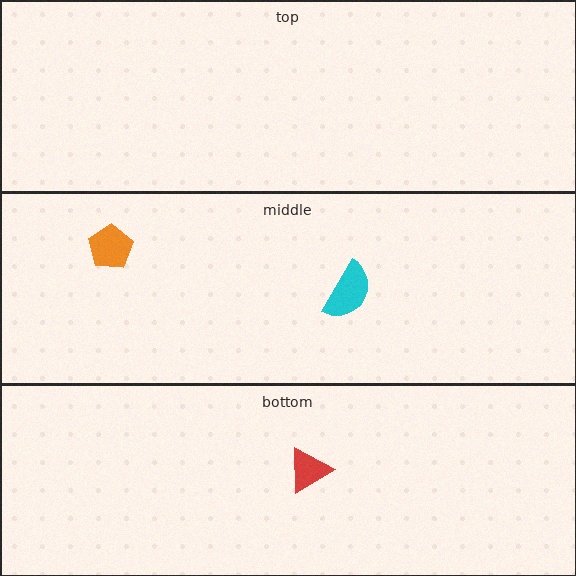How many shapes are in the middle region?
2.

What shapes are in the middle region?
The orange pentagon, the cyan semicircle.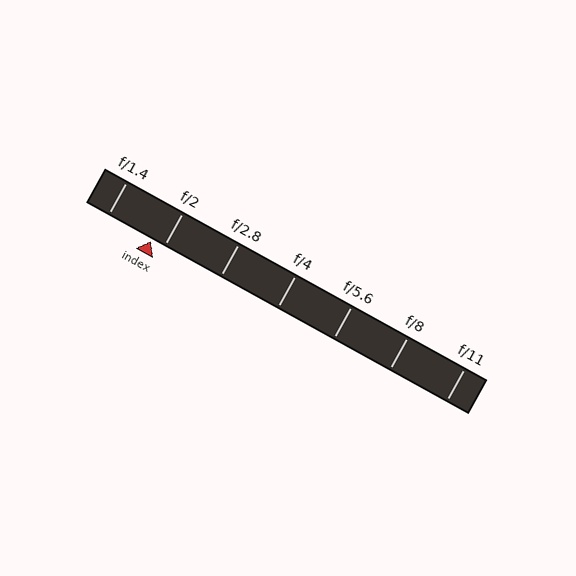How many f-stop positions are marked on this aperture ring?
There are 7 f-stop positions marked.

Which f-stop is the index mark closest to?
The index mark is closest to f/2.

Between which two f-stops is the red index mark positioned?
The index mark is between f/1.4 and f/2.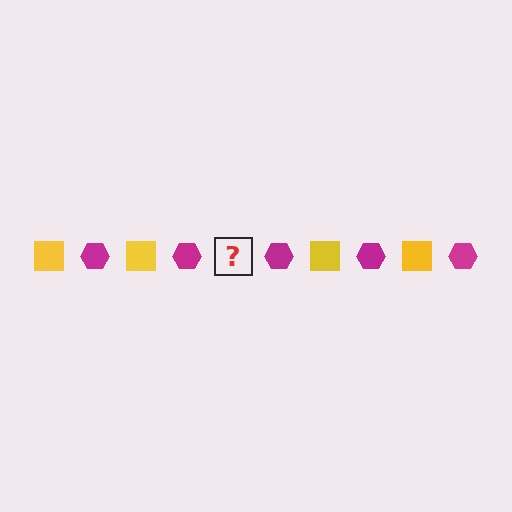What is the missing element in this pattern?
The missing element is a yellow square.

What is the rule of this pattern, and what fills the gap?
The rule is that the pattern alternates between yellow square and magenta hexagon. The gap should be filled with a yellow square.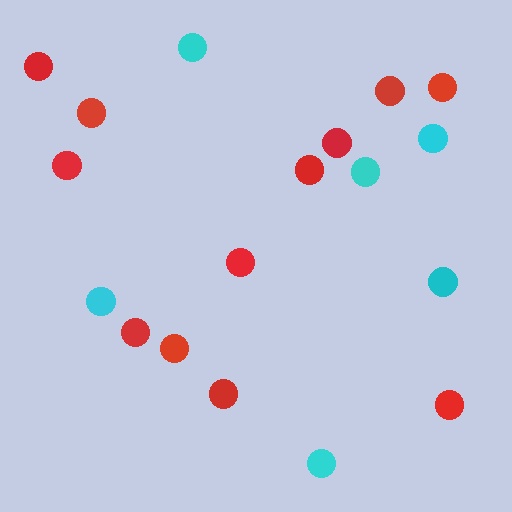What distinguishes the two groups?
There are 2 groups: one group of cyan circles (6) and one group of red circles (12).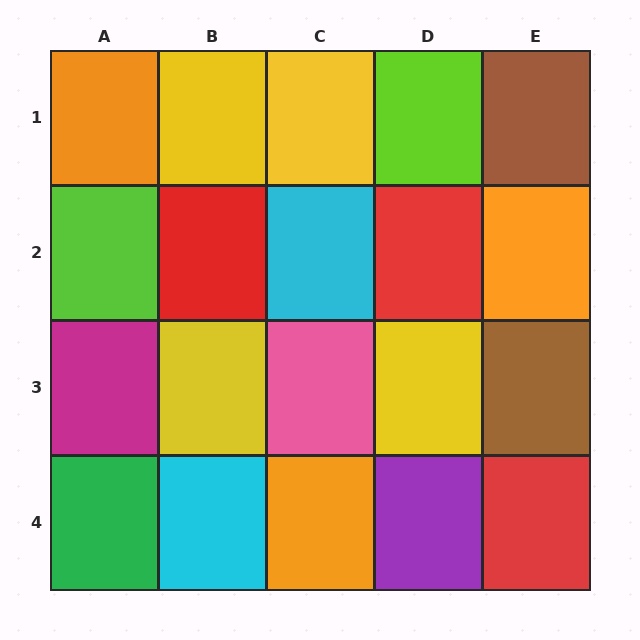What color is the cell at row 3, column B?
Yellow.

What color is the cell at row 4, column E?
Red.